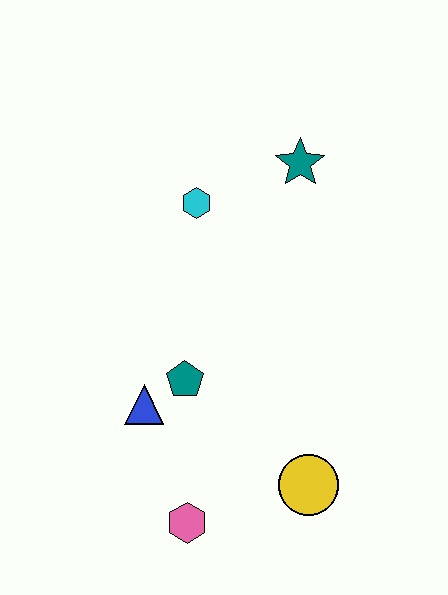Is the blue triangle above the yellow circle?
Yes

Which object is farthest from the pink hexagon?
The teal star is farthest from the pink hexagon.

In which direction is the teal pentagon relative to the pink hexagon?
The teal pentagon is above the pink hexagon.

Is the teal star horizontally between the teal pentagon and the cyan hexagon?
No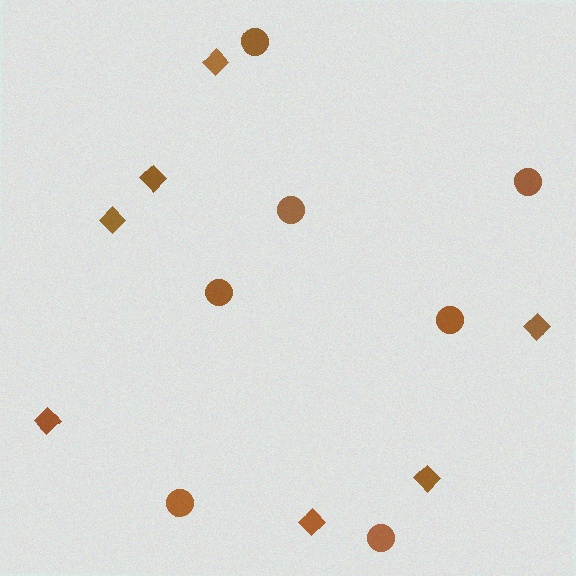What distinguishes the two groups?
There are 2 groups: one group of circles (7) and one group of diamonds (7).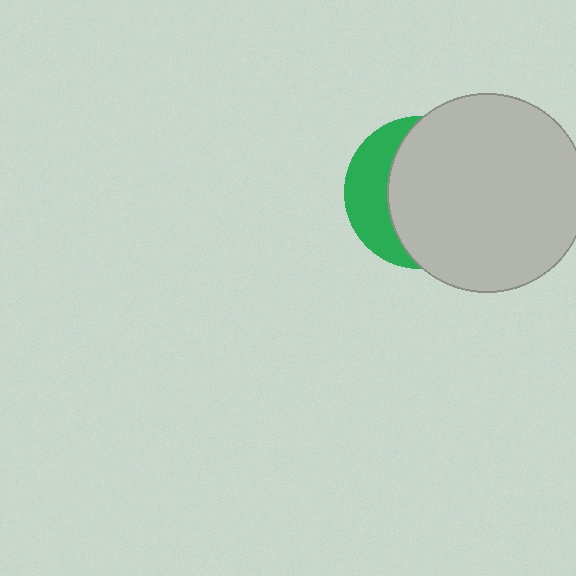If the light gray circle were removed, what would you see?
You would see the complete green circle.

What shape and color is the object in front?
The object in front is a light gray circle.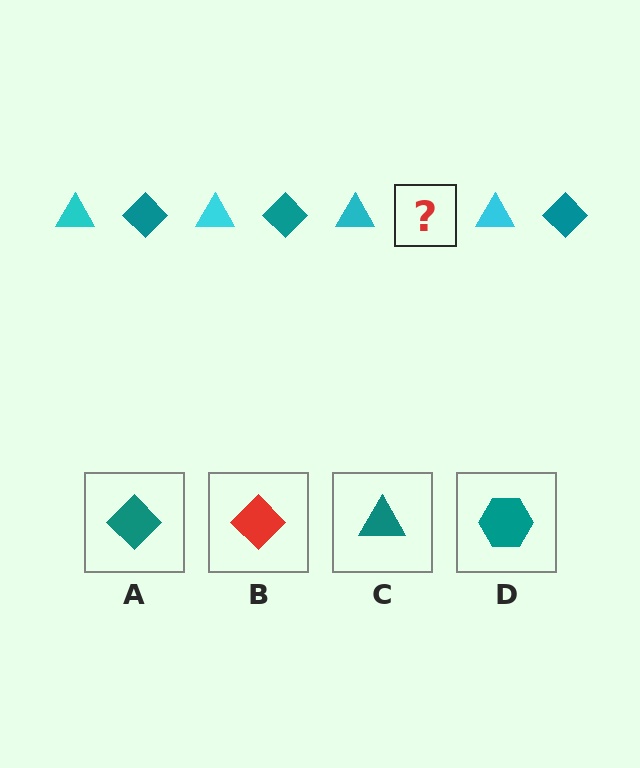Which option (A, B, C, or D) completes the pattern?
A.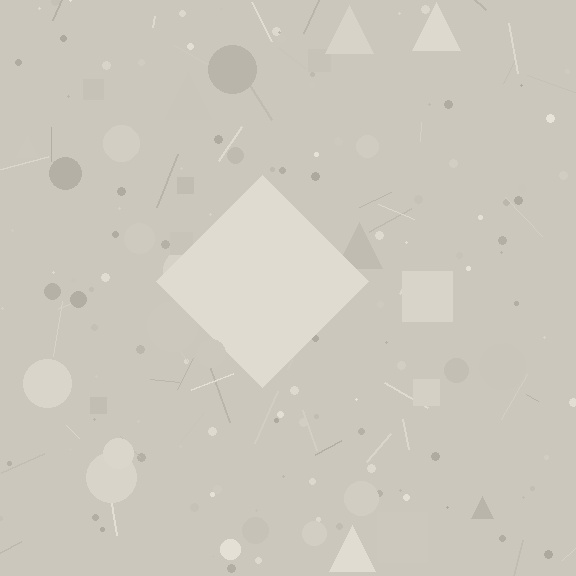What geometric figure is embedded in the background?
A diamond is embedded in the background.